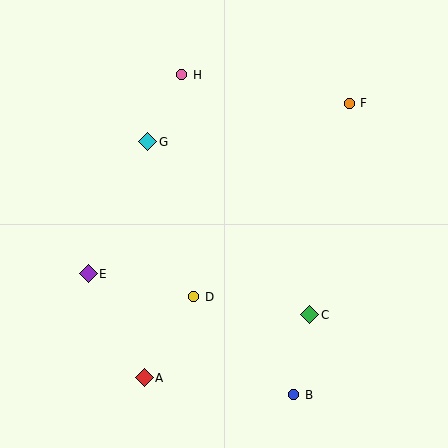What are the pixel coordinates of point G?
Point G is at (148, 142).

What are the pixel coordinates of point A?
Point A is at (144, 378).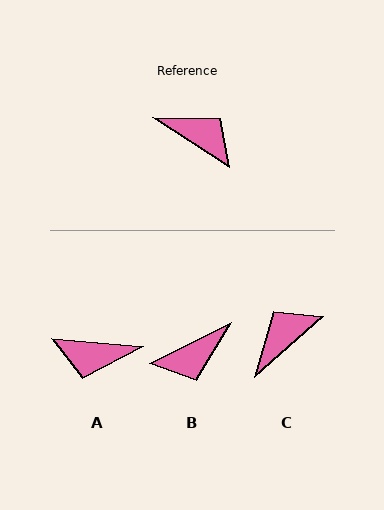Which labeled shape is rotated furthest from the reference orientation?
A, about 152 degrees away.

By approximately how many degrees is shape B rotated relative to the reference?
Approximately 121 degrees clockwise.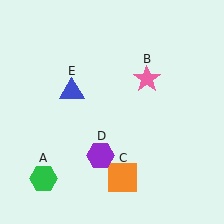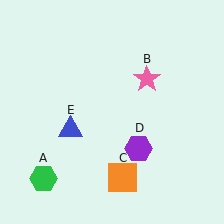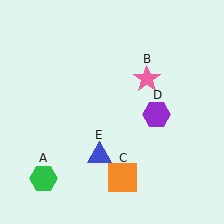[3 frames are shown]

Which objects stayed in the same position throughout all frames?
Green hexagon (object A) and pink star (object B) and orange square (object C) remained stationary.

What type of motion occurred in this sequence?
The purple hexagon (object D), blue triangle (object E) rotated counterclockwise around the center of the scene.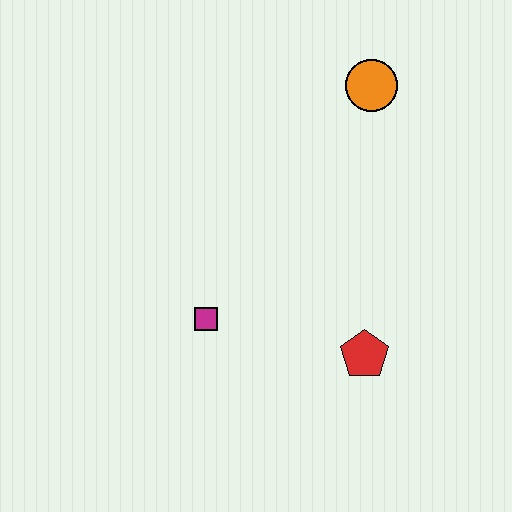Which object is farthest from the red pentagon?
The orange circle is farthest from the red pentagon.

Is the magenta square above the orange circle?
No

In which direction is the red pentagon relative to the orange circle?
The red pentagon is below the orange circle.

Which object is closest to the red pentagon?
The magenta square is closest to the red pentagon.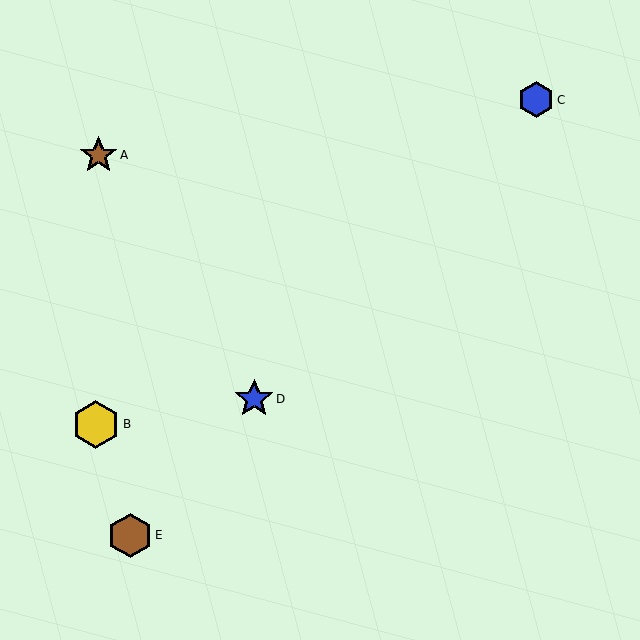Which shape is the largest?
The yellow hexagon (labeled B) is the largest.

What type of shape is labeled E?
Shape E is a brown hexagon.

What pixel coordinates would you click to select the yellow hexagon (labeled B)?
Click at (96, 424) to select the yellow hexagon B.